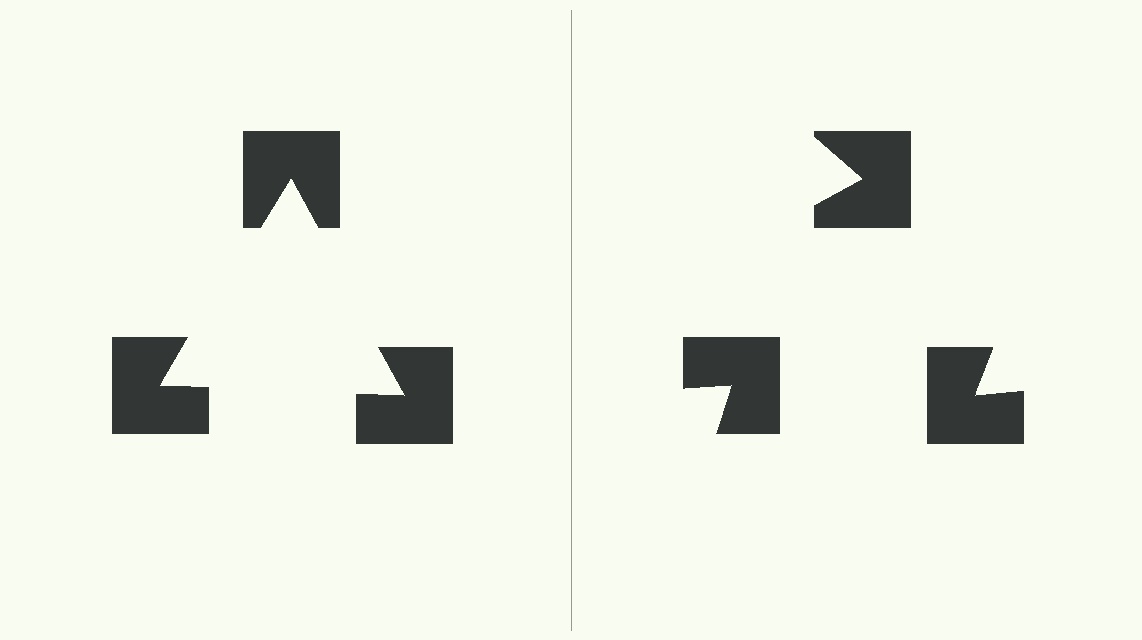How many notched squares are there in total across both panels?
6 — 3 on each side.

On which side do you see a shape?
An illusory triangle appears on the left side. On the right side the wedge cuts are rotated, so no coherent shape forms.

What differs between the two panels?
The notched squares are positioned identically on both sides; only the wedge orientations differ. On the left they align to a triangle; on the right they are misaligned.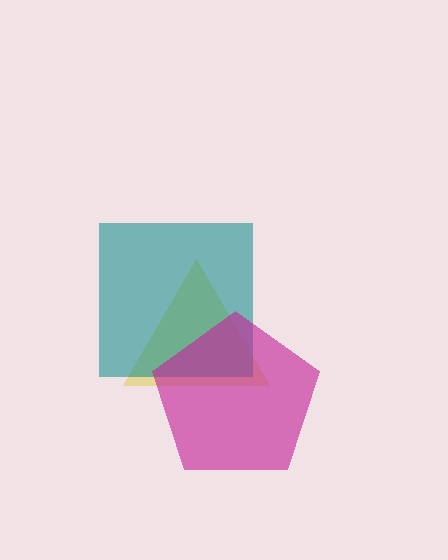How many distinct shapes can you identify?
There are 3 distinct shapes: a yellow triangle, a teal square, a magenta pentagon.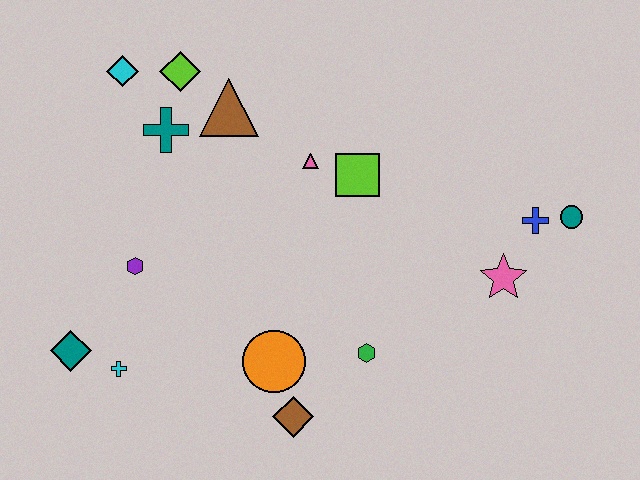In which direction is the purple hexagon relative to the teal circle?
The purple hexagon is to the left of the teal circle.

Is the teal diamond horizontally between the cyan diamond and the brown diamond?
No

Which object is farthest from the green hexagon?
The cyan diamond is farthest from the green hexagon.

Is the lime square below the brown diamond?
No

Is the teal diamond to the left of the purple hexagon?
Yes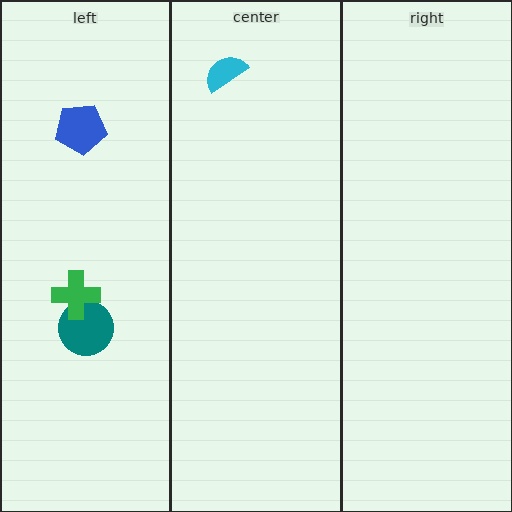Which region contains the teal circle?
The left region.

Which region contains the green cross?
The left region.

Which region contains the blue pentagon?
The left region.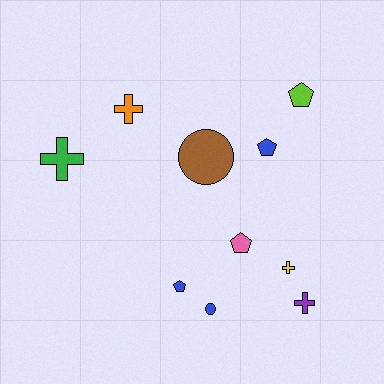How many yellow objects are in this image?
There is 1 yellow object.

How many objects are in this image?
There are 10 objects.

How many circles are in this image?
There are 2 circles.